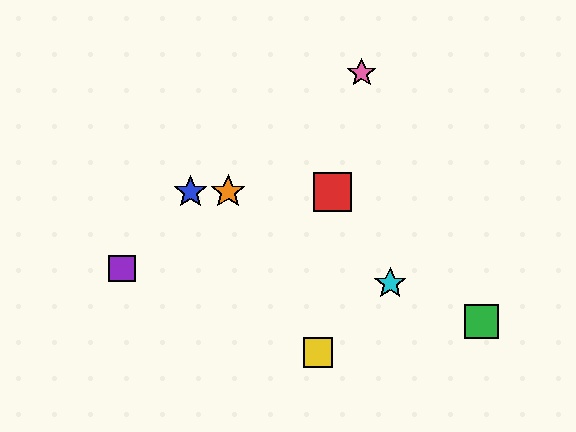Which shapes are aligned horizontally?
The red square, the blue star, the orange star are aligned horizontally.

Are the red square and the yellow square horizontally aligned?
No, the red square is at y≈192 and the yellow square is at y≈352.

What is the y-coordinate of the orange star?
The orange star is at y≈192.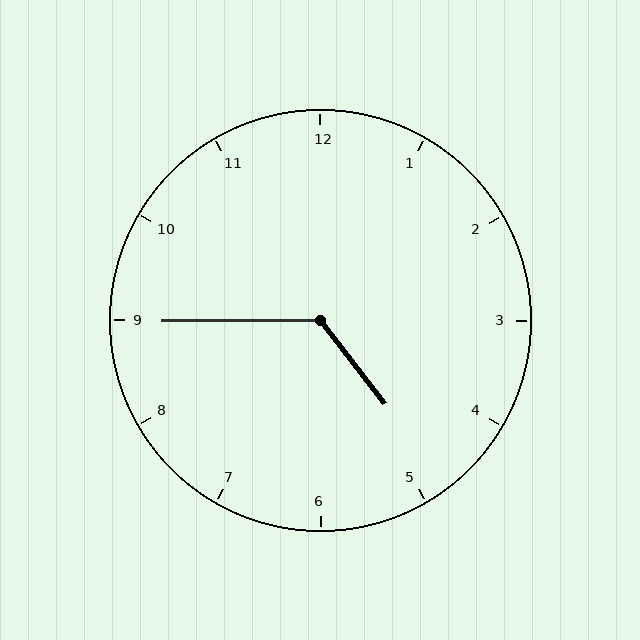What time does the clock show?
4:45.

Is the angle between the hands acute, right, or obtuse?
It is obtuse.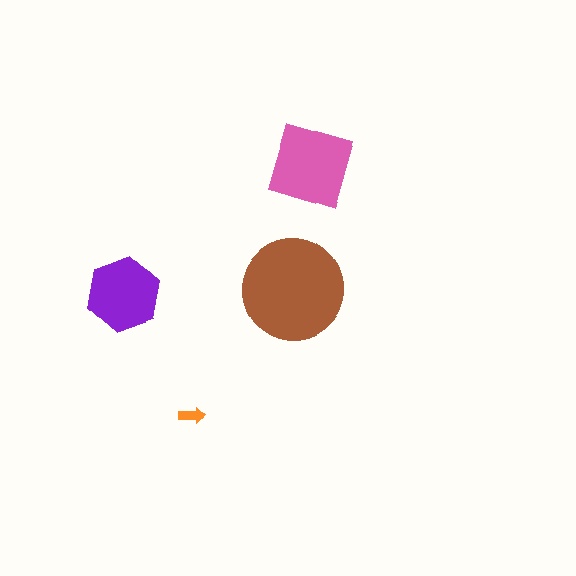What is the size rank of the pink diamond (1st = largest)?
2nd.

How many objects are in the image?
There are 4 objects in the image.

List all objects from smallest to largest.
The orange arrow, the purple hexagon, the pink diamond, the brown circle.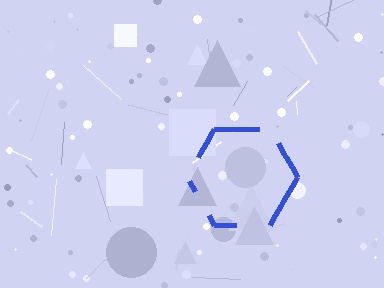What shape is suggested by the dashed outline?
The dashed outline suggests a hexagon.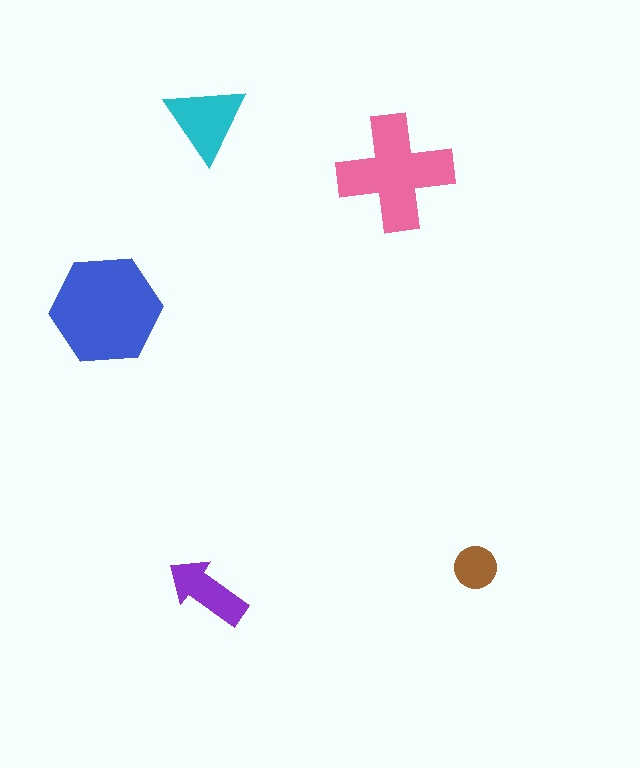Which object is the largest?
The blue hexagon.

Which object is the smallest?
The brown circle.